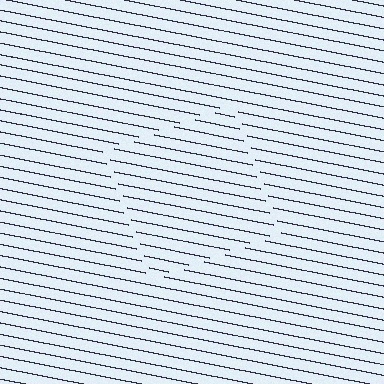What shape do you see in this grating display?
An illusory square. The interior of the shape contains the same grating, shifted by half a period — the contour is defined by the phase discontinuity where line-ends from the inner and outer gratings abut.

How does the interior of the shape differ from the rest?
The interior of the shape contains the same grating, shifted by half a period — the contour is defined by the phase discontinuity where line-ends from the inner and outer gratings abut.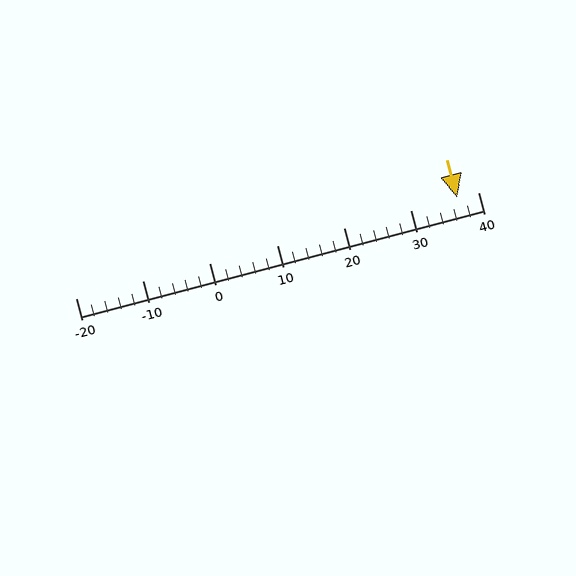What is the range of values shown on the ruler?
The ruler shows values from -20 to 40.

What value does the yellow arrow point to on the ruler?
The yellow arrow points to approximately 37.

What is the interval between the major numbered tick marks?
The major tick marks are spaced 10 units apart.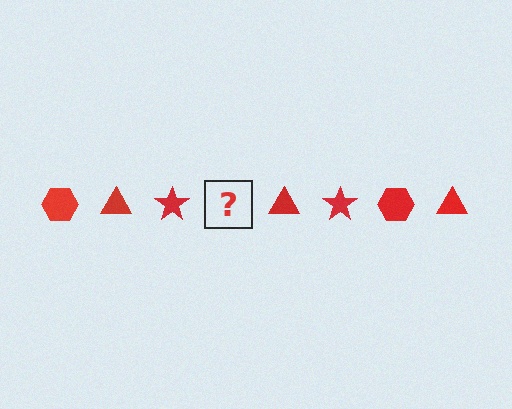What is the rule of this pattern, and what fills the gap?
The rule is that the pattern cycles through hexagon, triangle, star shapes in red. The gap should be filled with a red hexagon.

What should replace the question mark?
The question mark should be replaced with a red hexagon.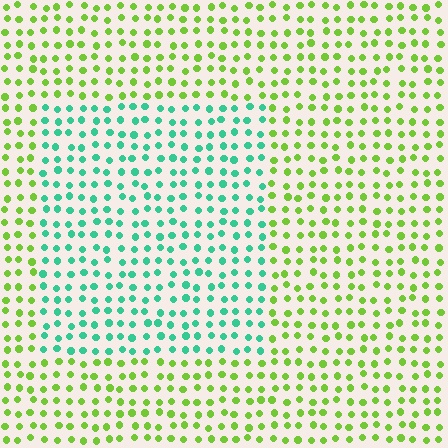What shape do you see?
I see a rectangle.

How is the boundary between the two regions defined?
The boundary is defined purely by a slight shift in hue (about 63 degrees). Spacing, size, and orientation are identical on both sides.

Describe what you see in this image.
The image is filled with small lime elements in a uniform arrangement. A rectangle-shaped region is visible where the elements are tinted to a slightly different hue, forming a subtle color boundary.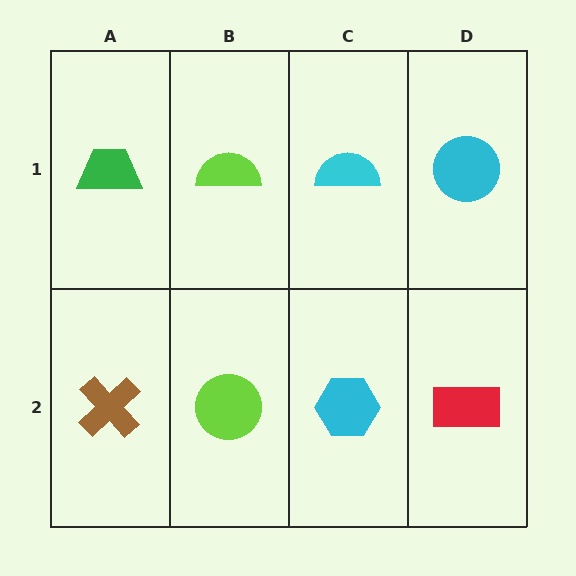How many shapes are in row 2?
4 shapes.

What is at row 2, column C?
A cyan hexagon.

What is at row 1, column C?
A cyan semicircle.